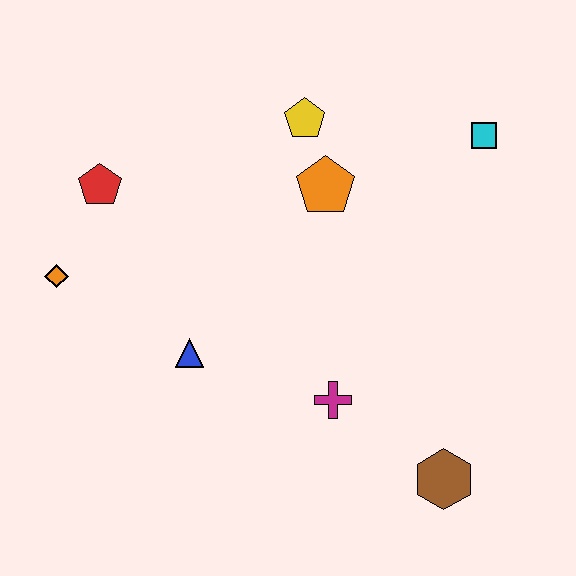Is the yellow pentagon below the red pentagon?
No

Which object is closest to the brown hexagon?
The magenta cross is closest to the brown hexagon.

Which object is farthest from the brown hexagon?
The red pentagon is farthest from the brown hexagon.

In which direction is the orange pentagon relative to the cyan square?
The orange pentagon is to the left of the cyan square.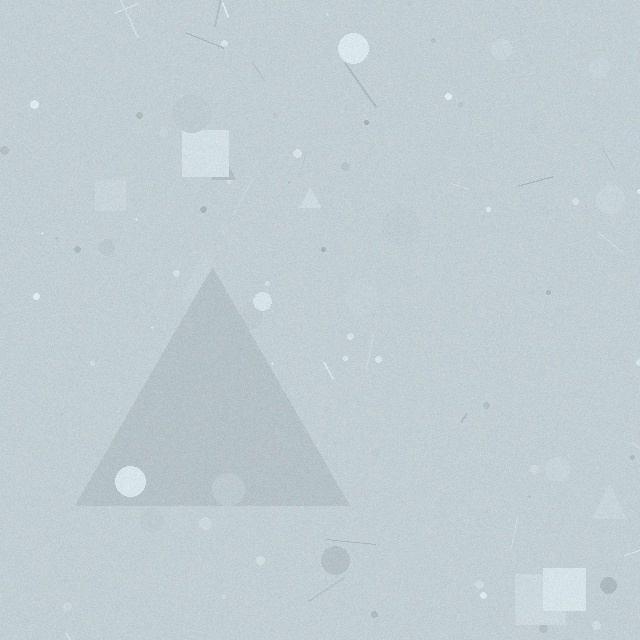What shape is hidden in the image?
A triangle is hidden in the image.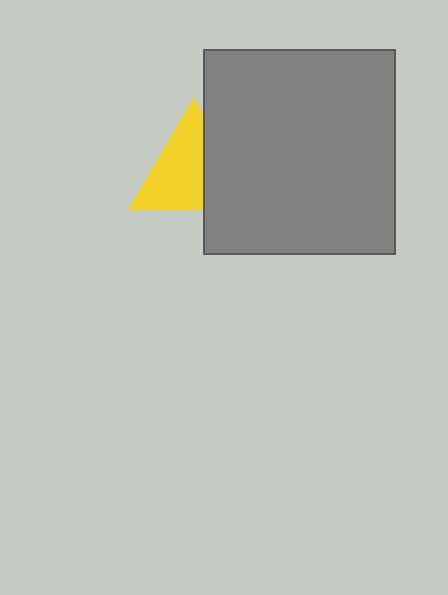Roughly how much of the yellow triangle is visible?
About half of it is visible (roughly 65%).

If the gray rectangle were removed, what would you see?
You would see the complete yellow triangle.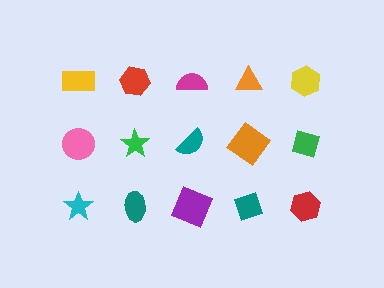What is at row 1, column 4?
An orange triangle.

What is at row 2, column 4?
An orange diamond.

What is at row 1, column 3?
A magenta semicircle.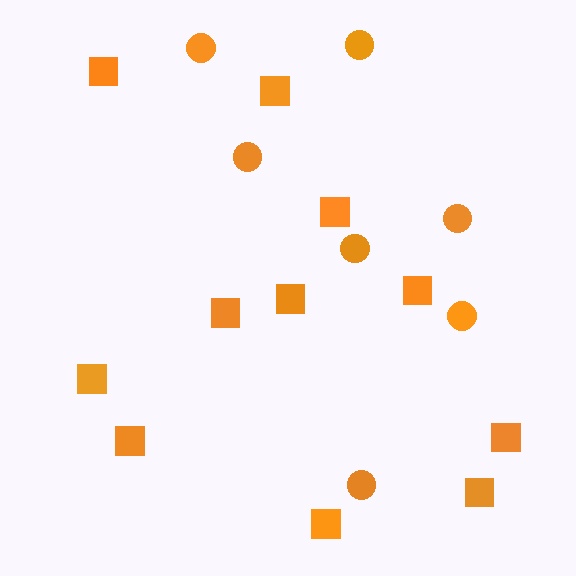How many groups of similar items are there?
There are 2 groups: one group of circles (7) and one group of squares (11).